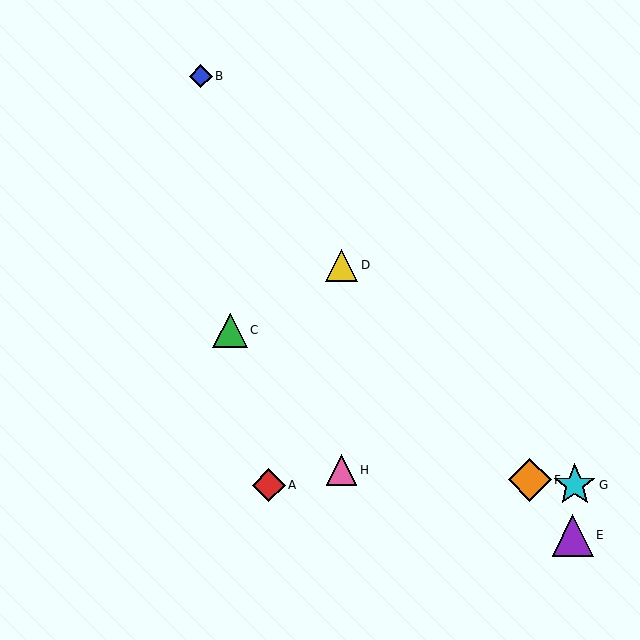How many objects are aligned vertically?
2 objects (D, H) are aligned vertically.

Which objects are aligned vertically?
Objects D, H are aligned vertically.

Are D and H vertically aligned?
Yes, both are at x≈341.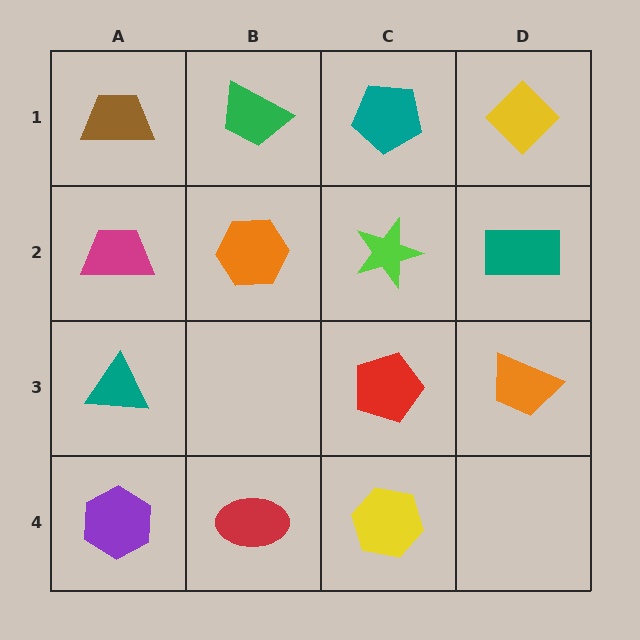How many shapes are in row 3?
3 shapes.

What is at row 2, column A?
A magenta trapezoid.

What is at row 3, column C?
A red pentagon.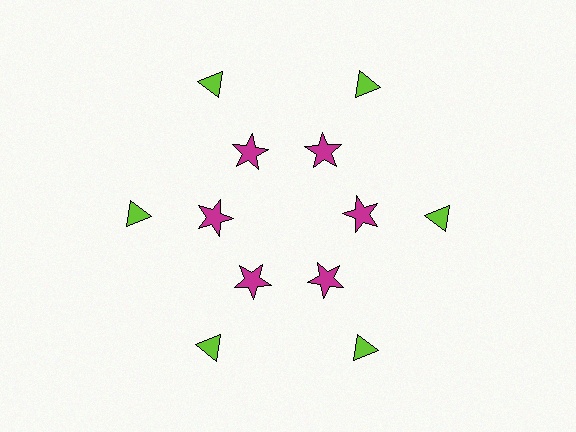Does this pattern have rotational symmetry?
Yes, this pattern has 6-fold rotational symmetry. It looks the same after rotating 60 degrees around the center.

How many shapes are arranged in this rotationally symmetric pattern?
There are 12 shapes, arranged in 6 groups of 2.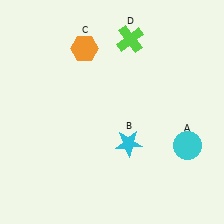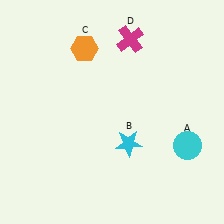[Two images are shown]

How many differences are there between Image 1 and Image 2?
There is 1 difference between the two images.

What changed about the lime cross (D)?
In Image 1, D is lime. In Image 2, it changed to magenta.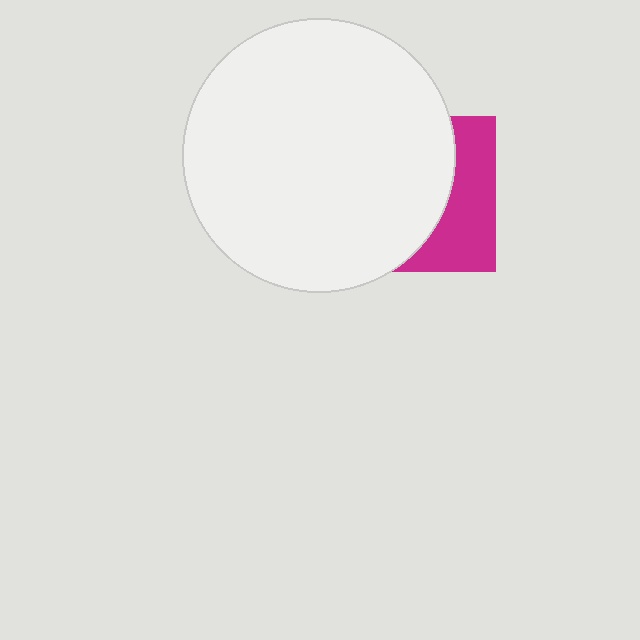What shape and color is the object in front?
The object in front is a white circle.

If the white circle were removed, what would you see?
You would see the complete magenta square.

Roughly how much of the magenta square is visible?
A small part of it is visible (roughly 35%).